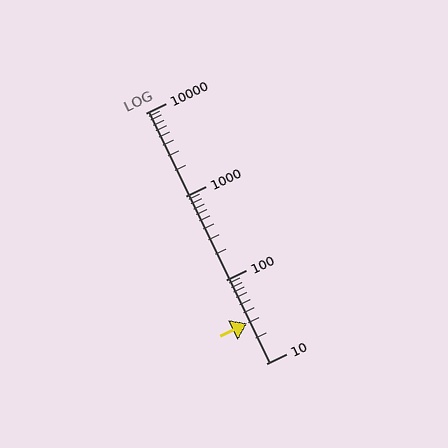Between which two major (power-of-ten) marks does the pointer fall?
The pointer is between 10 and 100.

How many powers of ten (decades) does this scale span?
The scale spans 3 decades, from 10 to 10000.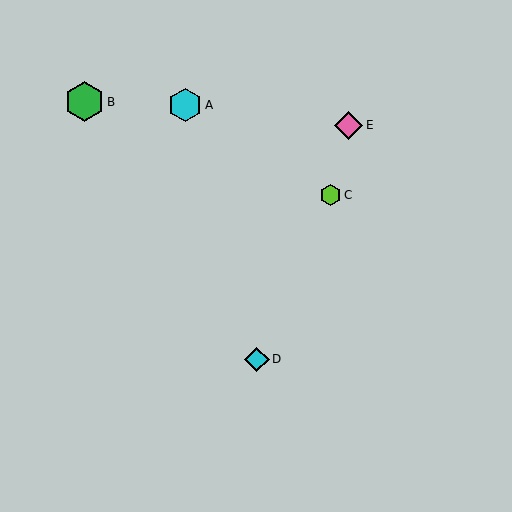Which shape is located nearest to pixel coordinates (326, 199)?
The lime hexagon (labeled C) at (330, 195) is nearest to that location.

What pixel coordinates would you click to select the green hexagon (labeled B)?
Click at (84, 102) to select the green hexagon B.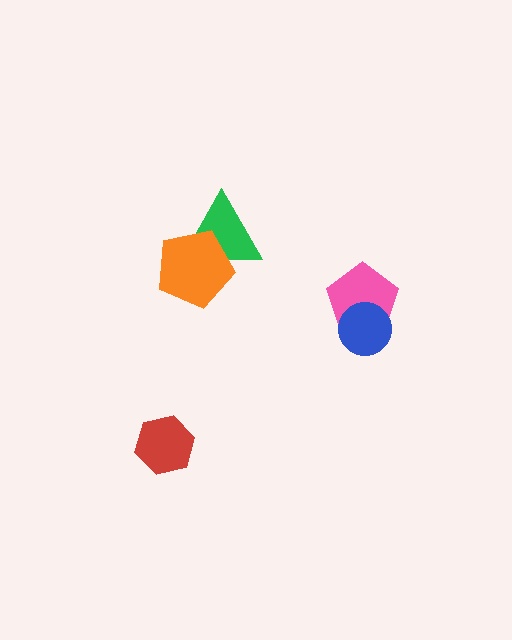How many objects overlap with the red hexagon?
0 objects overlap with the red hexagon.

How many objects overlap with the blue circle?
1 object overlaps with the blue circle.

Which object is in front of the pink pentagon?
The blue circle is in front of the pink pentagon.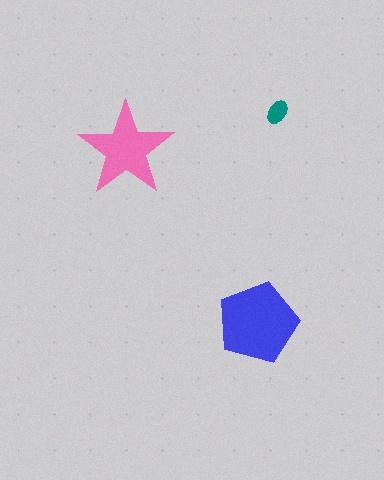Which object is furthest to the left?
The pink star is leftmost.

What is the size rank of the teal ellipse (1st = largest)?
3rd.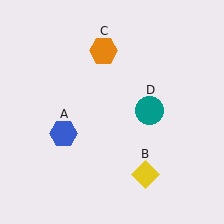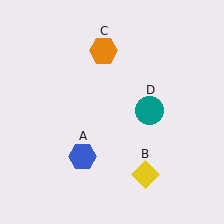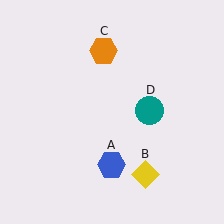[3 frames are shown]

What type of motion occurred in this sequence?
The blue hexagon (object A) rotated counterclockwise around the center of the scene.